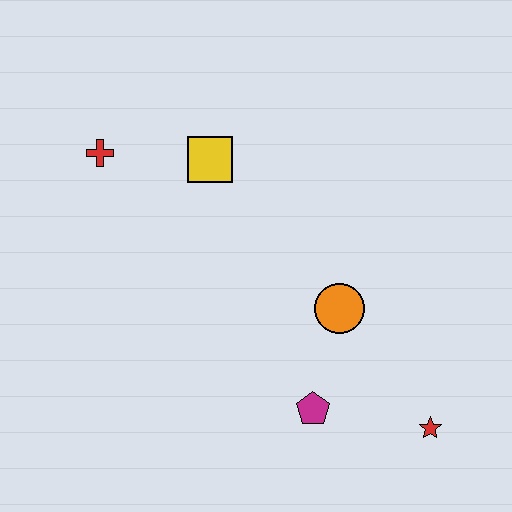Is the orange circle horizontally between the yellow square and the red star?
Yes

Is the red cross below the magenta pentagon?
No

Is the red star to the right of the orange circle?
Yes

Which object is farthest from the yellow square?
The red star is farthest from the yellow square.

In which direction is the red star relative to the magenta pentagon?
The red star is to the right of the magenta pentagon.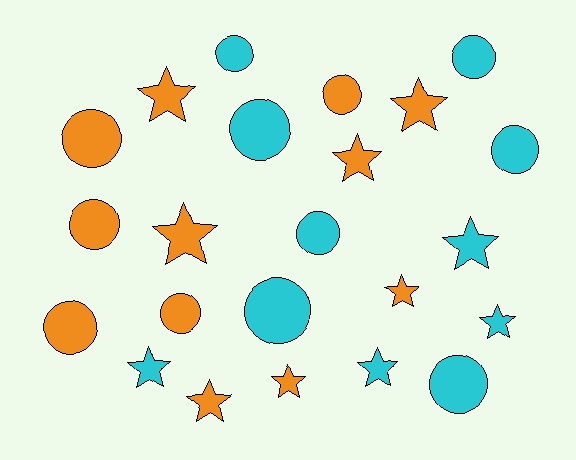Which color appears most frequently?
Orange, with 12 objects.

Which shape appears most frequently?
Circle, with 12 objects.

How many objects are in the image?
There are 23 objects.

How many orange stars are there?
There are 7 orange stars.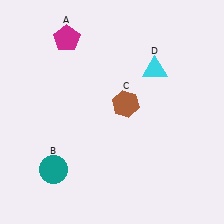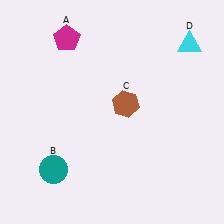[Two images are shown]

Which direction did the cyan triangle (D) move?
The cyan triangle (D) moved right.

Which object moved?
The cyan triangle (D) moved right.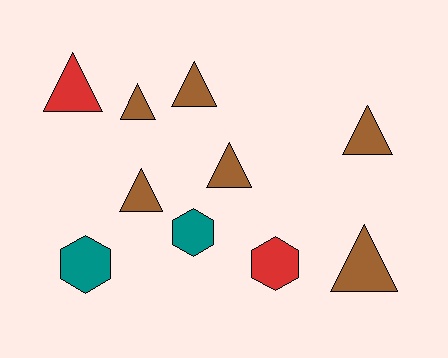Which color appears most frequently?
Brown, with 6 objects.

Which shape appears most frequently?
Triangle, with 7 objects.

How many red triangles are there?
There is 1 red triangle.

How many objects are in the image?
There are 10 objects.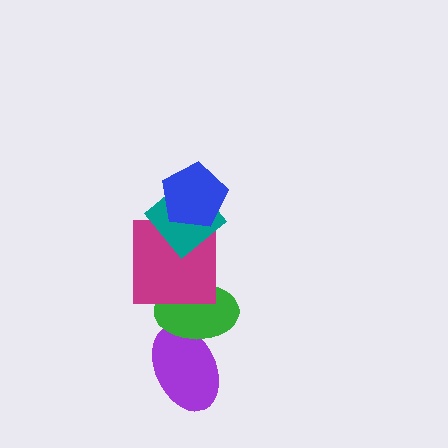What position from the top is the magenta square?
The magenta square is 3rd from the top.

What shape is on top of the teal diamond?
The blue pentagon is on top of the teal diamond.